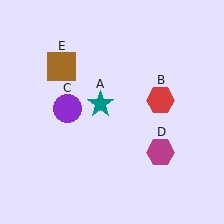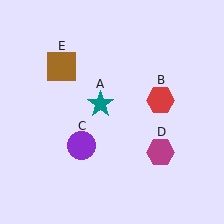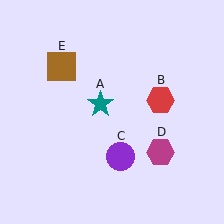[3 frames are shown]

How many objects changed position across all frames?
1 object changed position: purple circle (object C).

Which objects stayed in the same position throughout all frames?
Teal star (object A) and red hexagon (object B) and magenta hexagon (object D) and brown square (object E) remained stationary.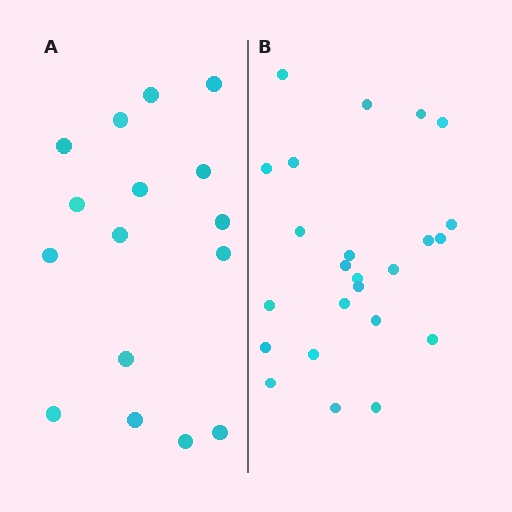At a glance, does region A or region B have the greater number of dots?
Region B (the right region) has more dots.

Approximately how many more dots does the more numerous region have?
Region B has roughly 8 or so more dots than region A.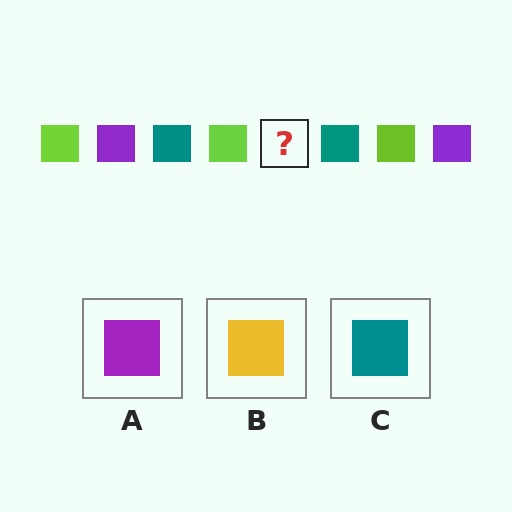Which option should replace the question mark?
Option A.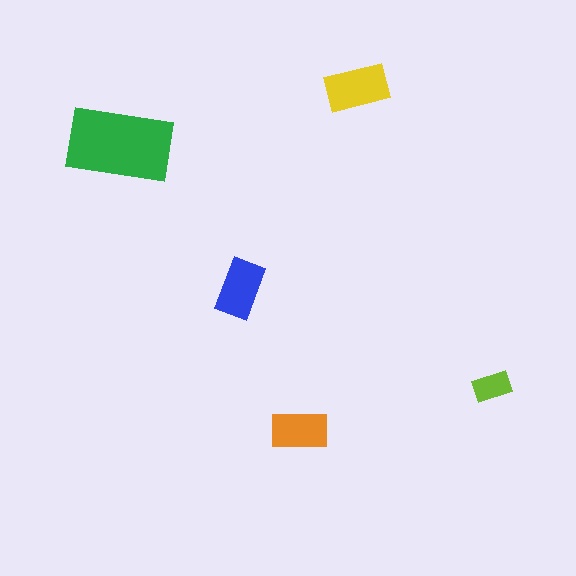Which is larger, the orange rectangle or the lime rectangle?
The orange one.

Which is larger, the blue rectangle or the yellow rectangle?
The yellow one.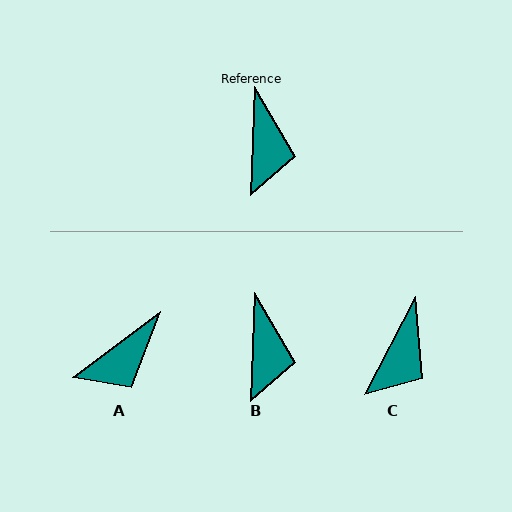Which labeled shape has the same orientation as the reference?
B.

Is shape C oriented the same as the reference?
No, it is off by about 26 degrees.